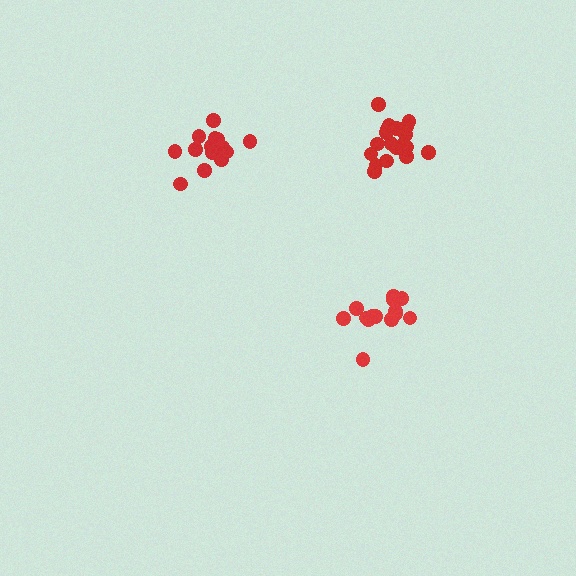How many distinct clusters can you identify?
There are 3 distinct clusters.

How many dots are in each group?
Group 1: 14 dots, Group 2: 15 dots, Group 3: 19 dots (48 total).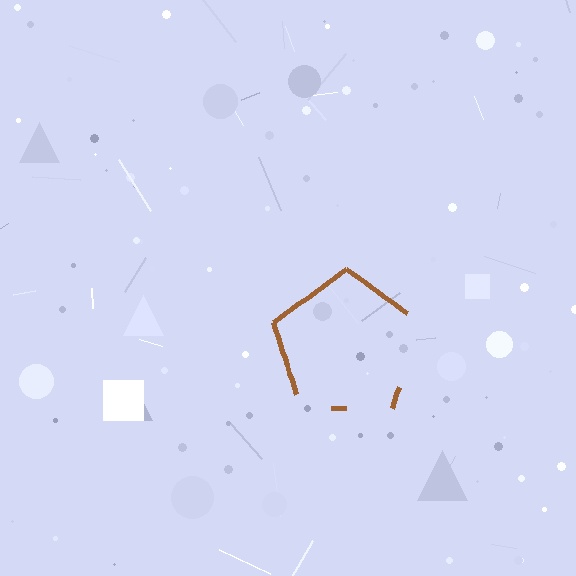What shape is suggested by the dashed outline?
The dashed outline suggests a pentagon.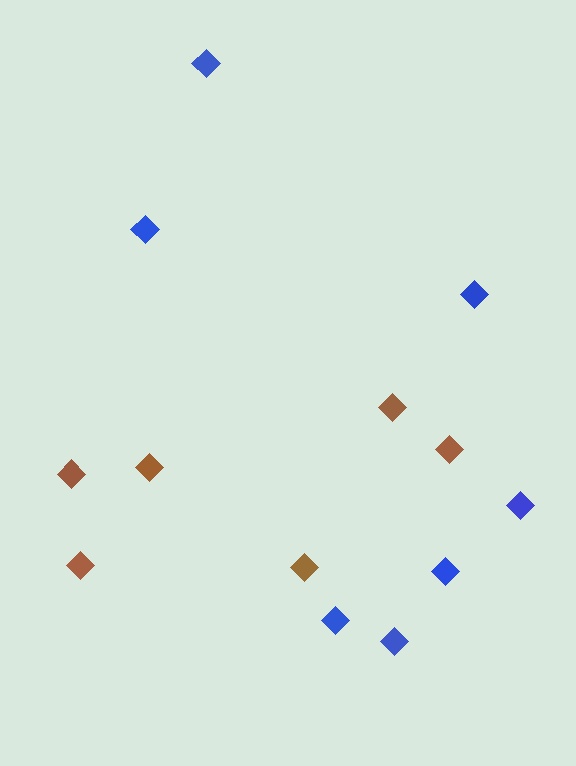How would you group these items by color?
There are 2 groups: one group of brown diamonds (6) and one group of blue diamonds (7).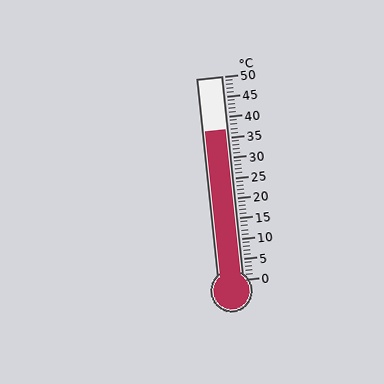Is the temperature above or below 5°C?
The temperature is above 5°C.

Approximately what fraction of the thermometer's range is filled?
The thermometer is filled to approximately 75% of its range.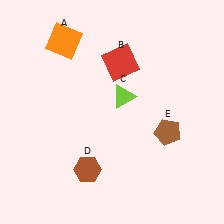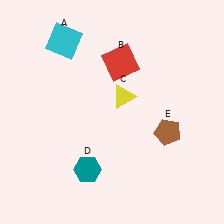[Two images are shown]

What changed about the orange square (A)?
In Image 1, A is orange. In Image 2, it changed to cyan.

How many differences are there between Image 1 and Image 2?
There are 3 differences between the two images.